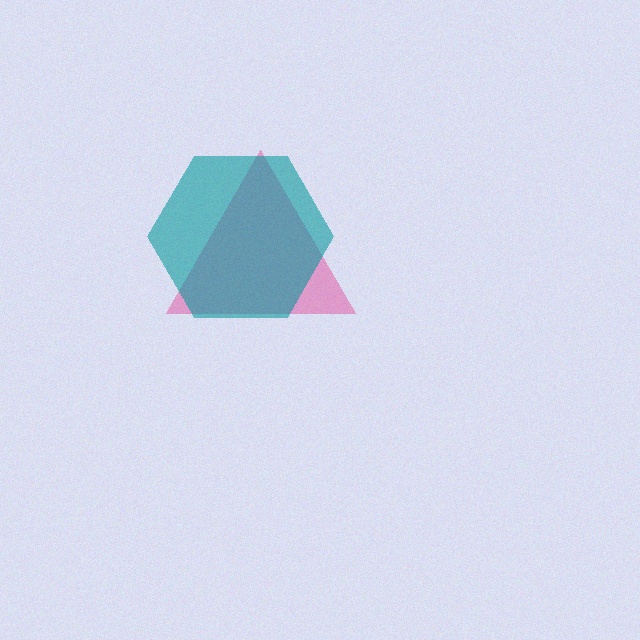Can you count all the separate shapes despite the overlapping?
Yes, there are 2 separate shapes.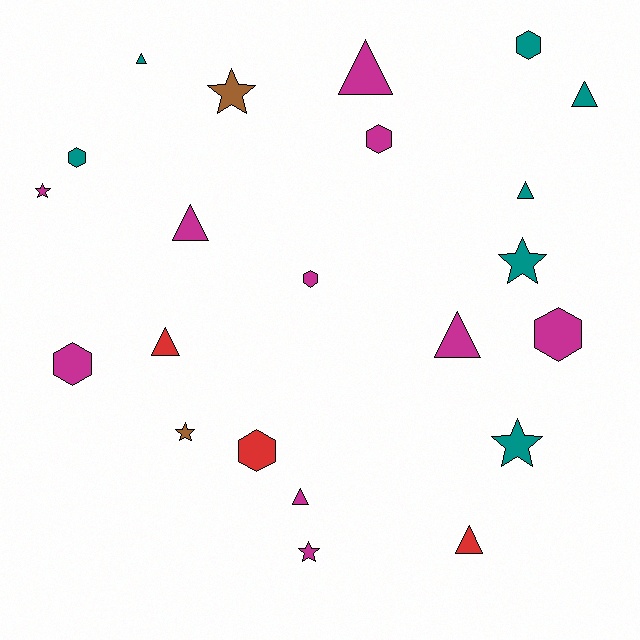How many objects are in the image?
There are 22 objects.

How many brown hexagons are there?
There are no brown hexagons.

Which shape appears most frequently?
Triangle, with 9 objects.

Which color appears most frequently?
Magenta, with 10 objects.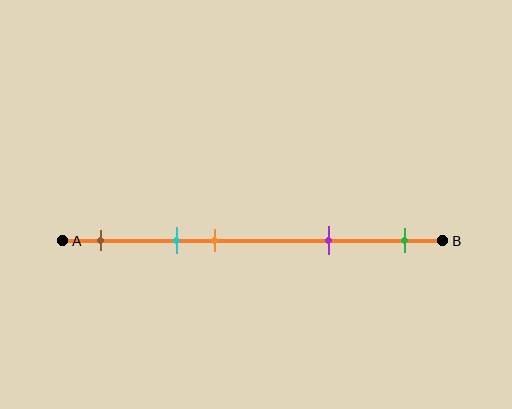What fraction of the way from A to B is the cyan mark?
The cyan mark is approximately 30% (0.3) of the way from A to B.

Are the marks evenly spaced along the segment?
No, the marks are not evenly spaced.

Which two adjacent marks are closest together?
The cyan and orange marks are the closest adjacent pair.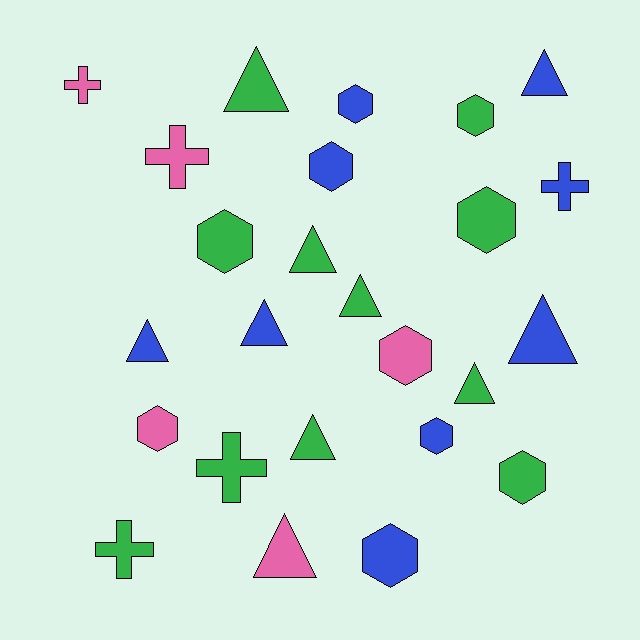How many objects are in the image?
There are 25 objects.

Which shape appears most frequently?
Triangle, with 10 objects.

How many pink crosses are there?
There are 2 pink crosses.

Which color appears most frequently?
Green, with 11 objects.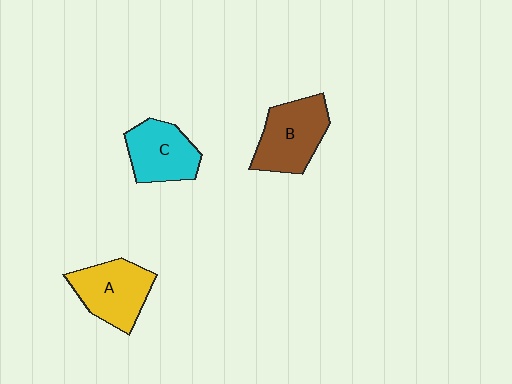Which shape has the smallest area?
Shape C (cyan).